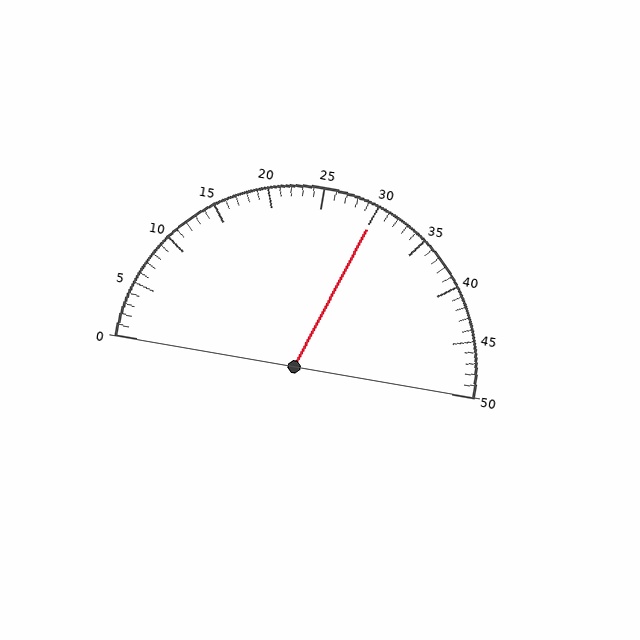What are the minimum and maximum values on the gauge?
The gauge ranges from 0 to 50.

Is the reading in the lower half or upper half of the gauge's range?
The reading is in the upper half of the range (0 to 50).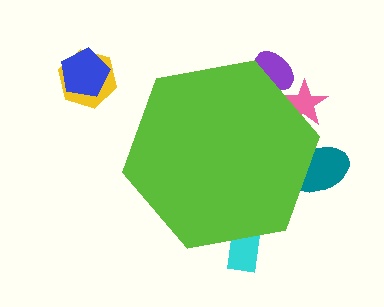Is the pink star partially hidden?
Yes, the pink star is partially hidden behind the lime hexagon.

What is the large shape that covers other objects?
A lime hexagon.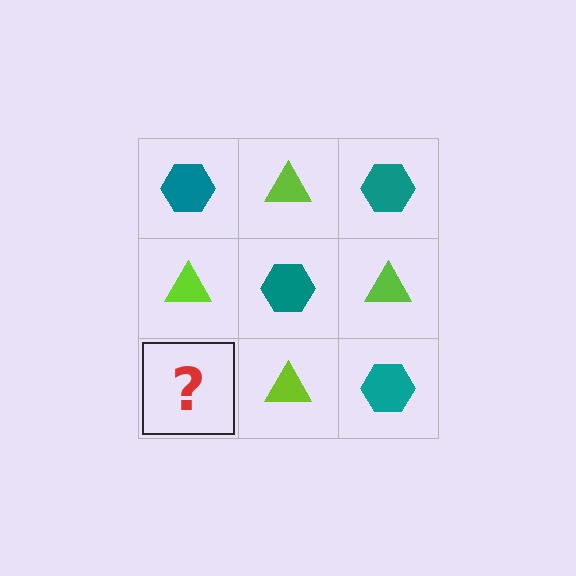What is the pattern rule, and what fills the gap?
The rule is that it alternates teal hexagon and lime triangle in a checkerboard pattern. The gap should be filled with a teal hexagon.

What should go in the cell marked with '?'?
The missing cell should contain a teal hexagon.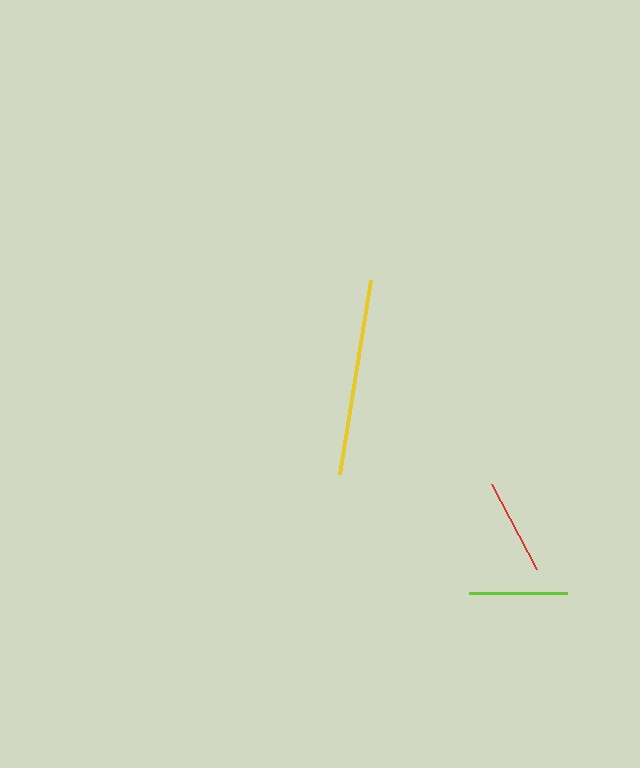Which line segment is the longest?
The yellow line is the longest at approximately 196 pixels.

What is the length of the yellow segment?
The yellow segment is approximately 196 pixels long.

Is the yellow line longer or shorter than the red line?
The yellow line is longer than the red line.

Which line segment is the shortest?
The red line is the shortest at approximately 96 pixels.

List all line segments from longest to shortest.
From longest to shortest: yellow, lime, red.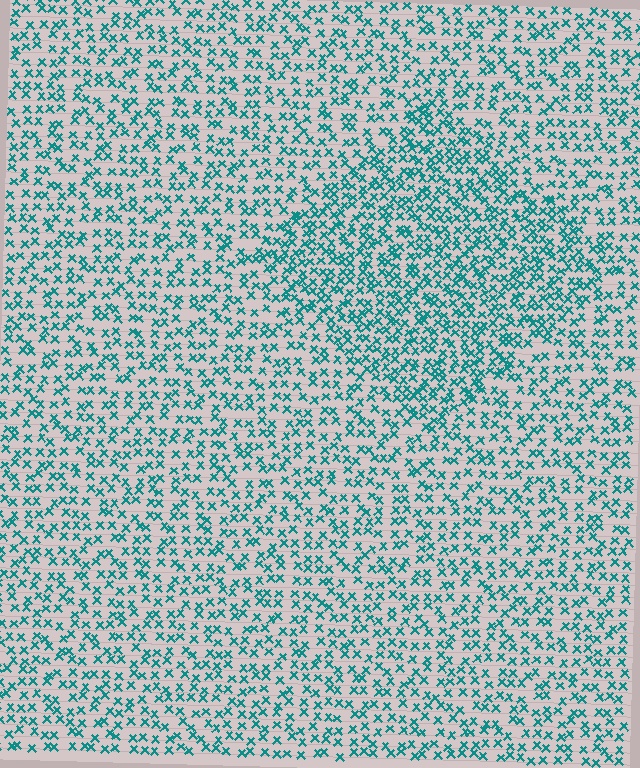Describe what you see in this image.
The image contains small teal elements arranged at two different densities. A diamond-shaped region is visible where the elements are more densely packed than the surrounding area.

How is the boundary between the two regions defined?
The boundary is defined by a change in element density (approximately 1.6x ratio). All elements are the same color, size, and shape.